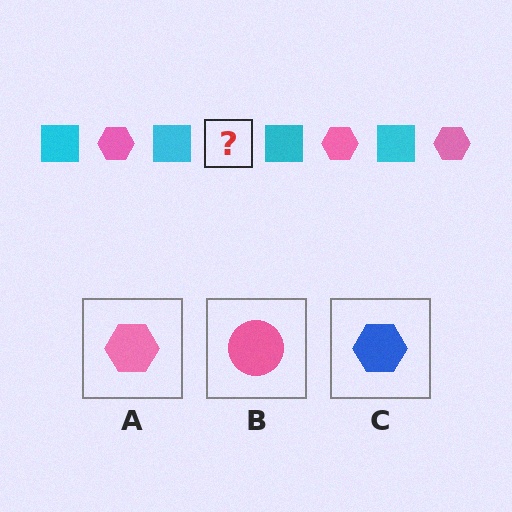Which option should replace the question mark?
Option A.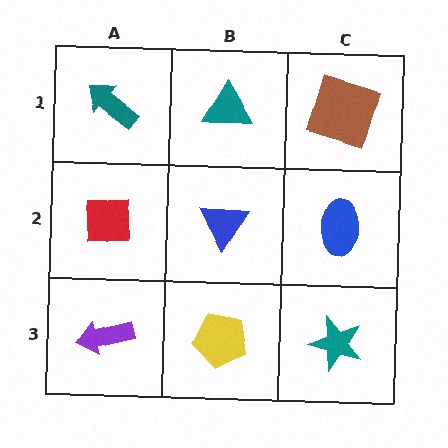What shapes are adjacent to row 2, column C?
A brown square (row 1, column C), a teal star (row 3, column C), a blue triangle (row 2, column B).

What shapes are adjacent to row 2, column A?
A teal arrow (row 1, column A), a purple arrow (row 3, column A), a blue triangle (row 2, column B).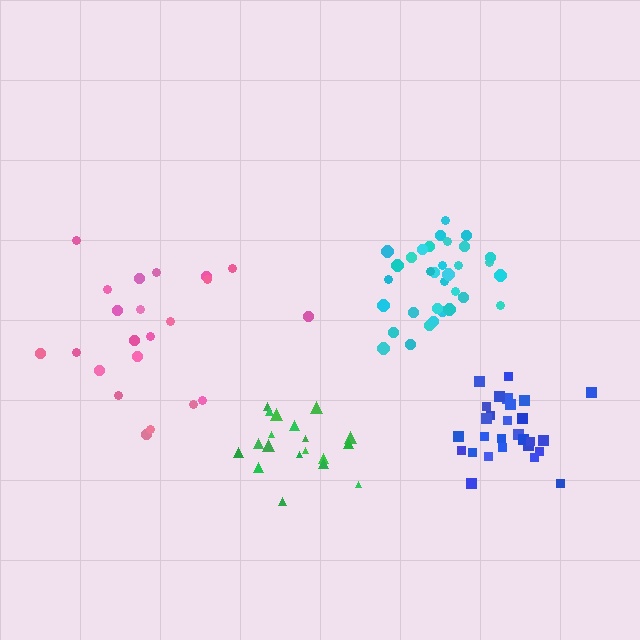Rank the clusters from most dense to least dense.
cyan, blue, green, pink.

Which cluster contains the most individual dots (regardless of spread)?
Cyan (33).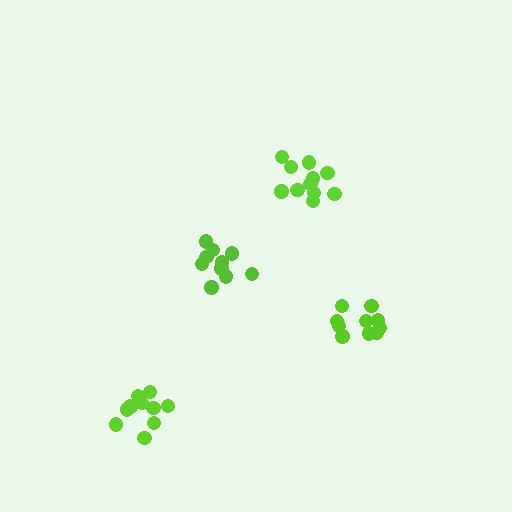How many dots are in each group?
Group 1: 10 dots, Group 2: 11 dots, Group 3: 11 dots, Group 4: 10 dots (42 total).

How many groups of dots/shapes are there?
There are 4 groups.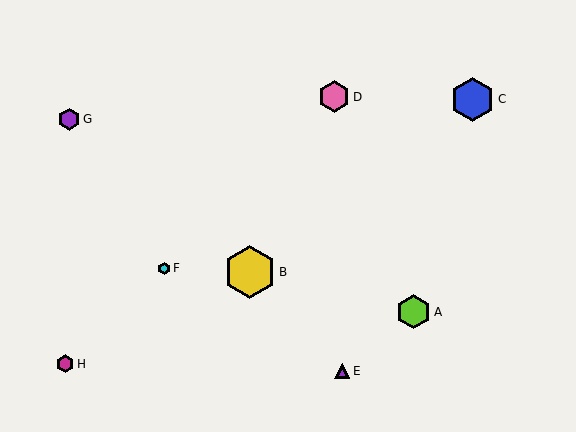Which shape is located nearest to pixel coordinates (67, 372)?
The magenta hexagon (labeled H) at (65, 364) is nearest to that location.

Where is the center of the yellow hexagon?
The center of the yellow hexagon is at (250, 272).